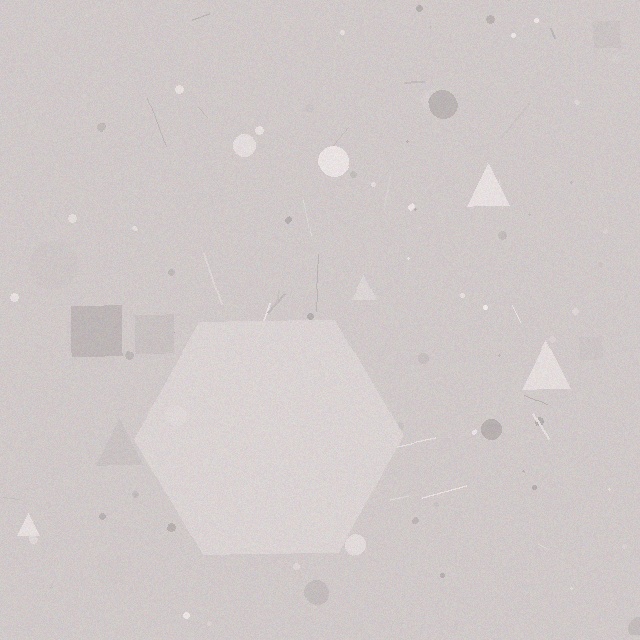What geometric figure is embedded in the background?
A hexagon is embedded in the background.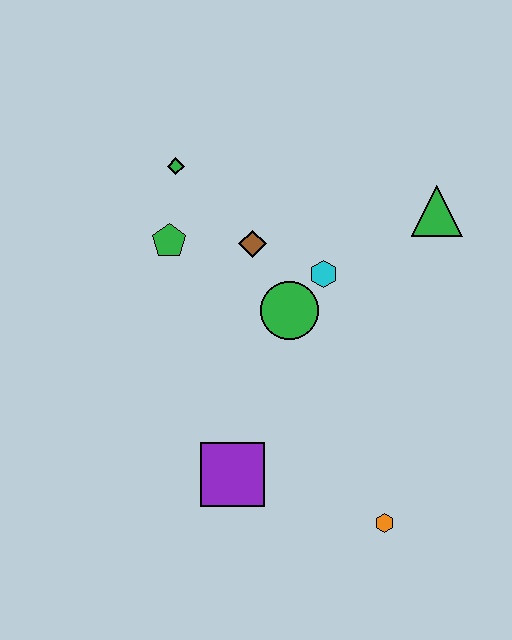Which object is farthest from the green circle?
The orange hexagon is farthest from the green circle.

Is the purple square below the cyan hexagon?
Yes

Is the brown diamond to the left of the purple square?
No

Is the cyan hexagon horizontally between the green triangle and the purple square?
Yes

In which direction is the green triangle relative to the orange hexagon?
The green triangle is above the orange hexagon.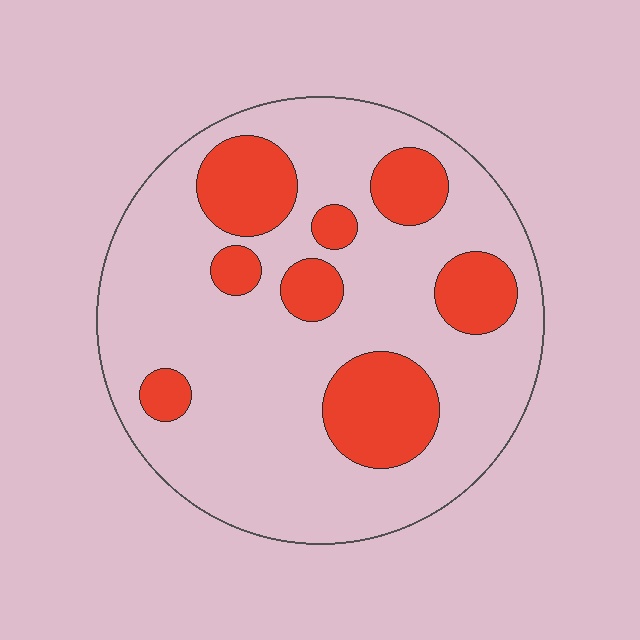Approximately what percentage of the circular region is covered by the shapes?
Approximately 25%.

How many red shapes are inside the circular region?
8.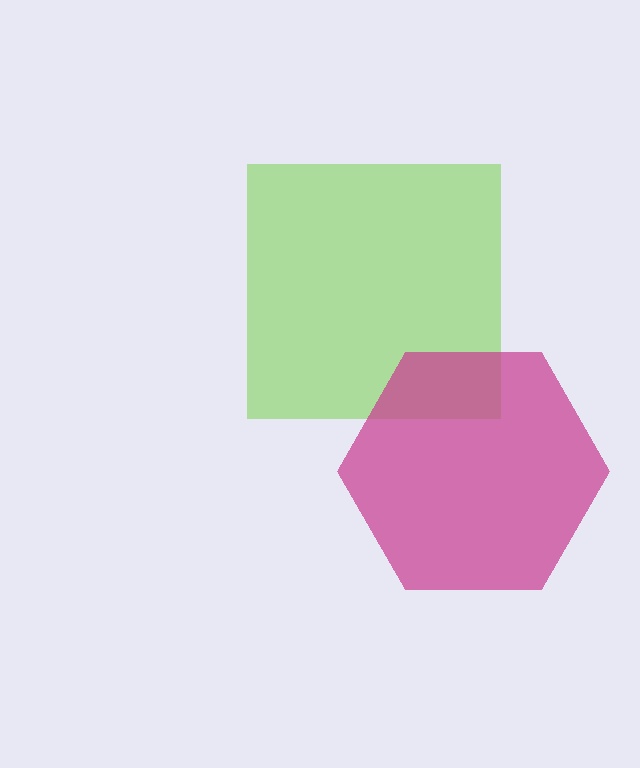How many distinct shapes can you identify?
There are 2 distinct shapes: a lime square, a magenta hexagon.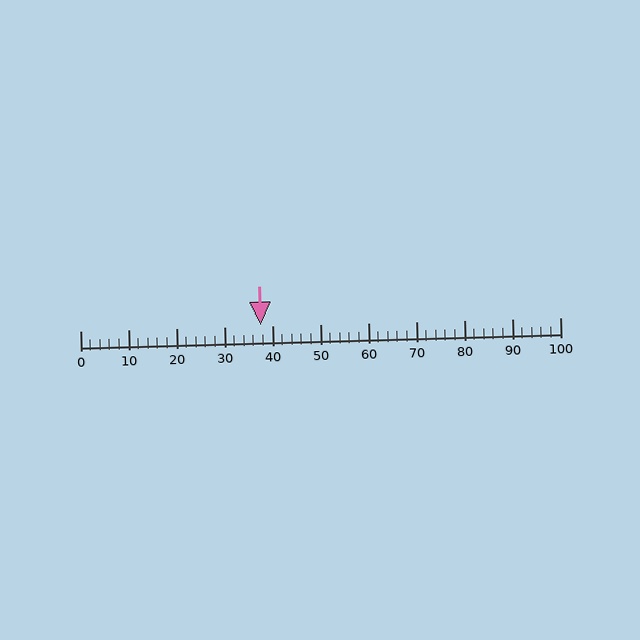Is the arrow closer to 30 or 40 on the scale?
The arrow is closer to 40.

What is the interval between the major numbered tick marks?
The major tick marks are spaced 10 units apart.